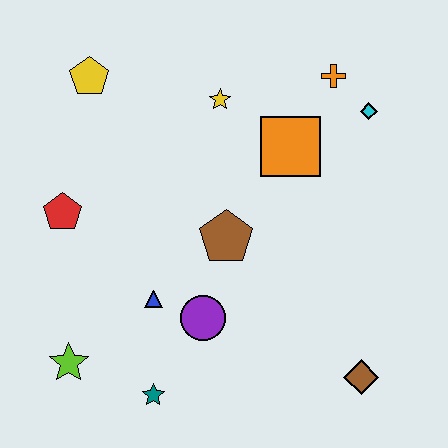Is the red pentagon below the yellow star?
Yes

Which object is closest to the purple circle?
The blue triangle is closest to the purple circle.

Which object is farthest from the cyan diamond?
The lime star is farthest from the cyan diamond.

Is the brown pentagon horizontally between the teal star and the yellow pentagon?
No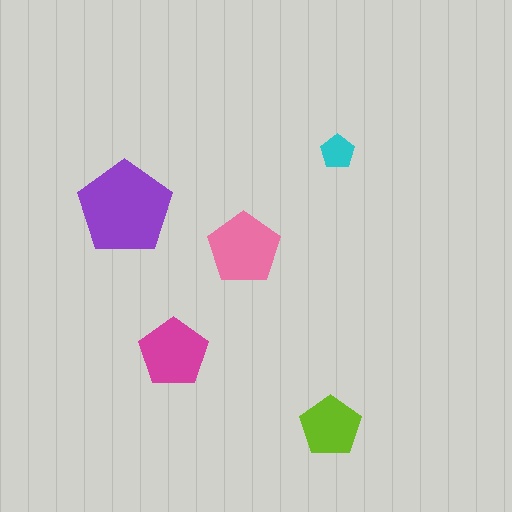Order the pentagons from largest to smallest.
the purple one, the pink one, the magenta one, the lime one, the cyan one.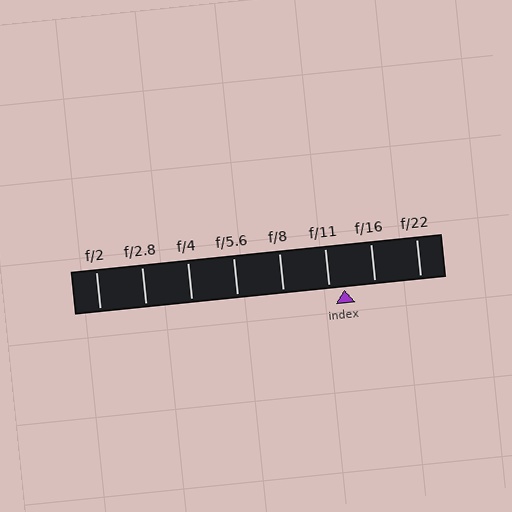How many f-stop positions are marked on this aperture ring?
There are 8 f-stop positions marked.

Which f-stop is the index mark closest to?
The index mark is closest to f/11.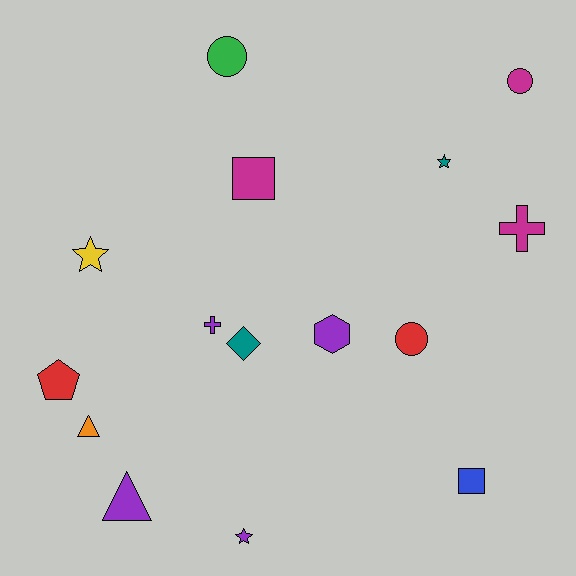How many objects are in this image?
There are 15 objects.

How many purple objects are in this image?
There are 4 purple objects.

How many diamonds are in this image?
There is 1 diamond.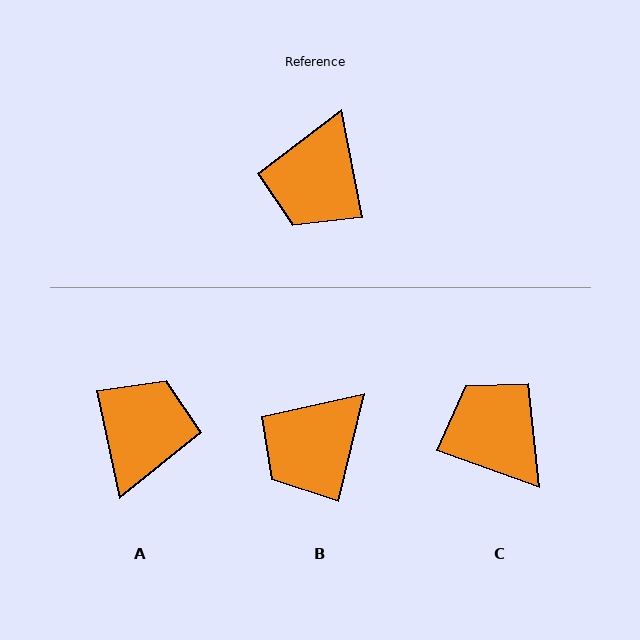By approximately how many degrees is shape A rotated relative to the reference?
Approximately 178 degrees clockwise.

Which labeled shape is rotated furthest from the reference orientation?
A, about 178 degrees away.